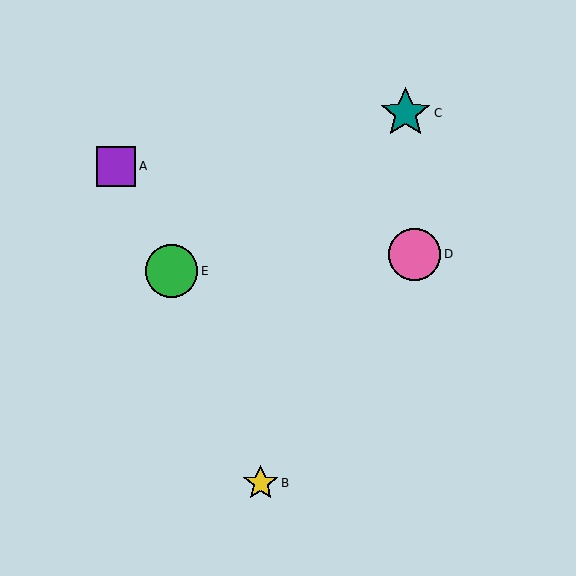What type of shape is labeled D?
Shape D is a pink circle.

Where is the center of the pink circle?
The center of the pink circle is at (414, 254).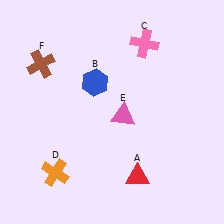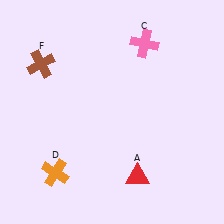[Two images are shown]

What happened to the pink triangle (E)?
The pink triangle (E) was removed in Image 2. It was in the bottom-right area of Image 1.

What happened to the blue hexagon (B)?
The blue hexagon (B) was removed in Image 2. It was in the top-left area of Image 1.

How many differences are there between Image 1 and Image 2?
There are 2 differences between the two images.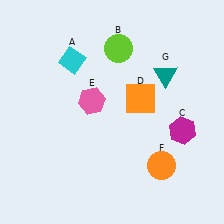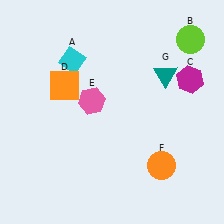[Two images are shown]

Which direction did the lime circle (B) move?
The lime circle (B) moved right.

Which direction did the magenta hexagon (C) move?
The magenta hexagon (C) moved up.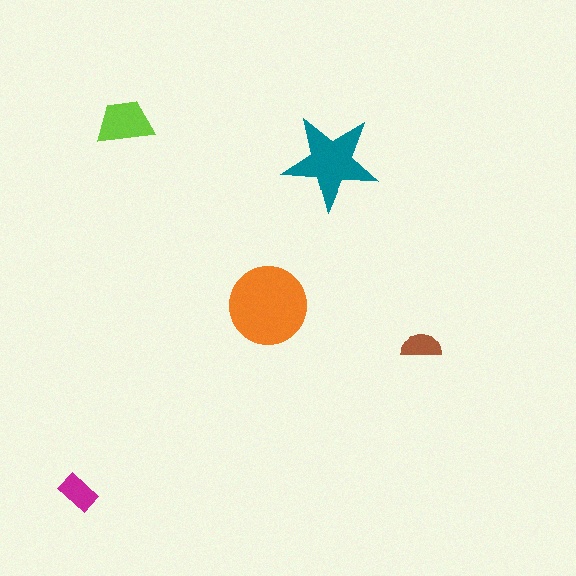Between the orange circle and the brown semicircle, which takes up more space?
The orange circle.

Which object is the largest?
The orange circle.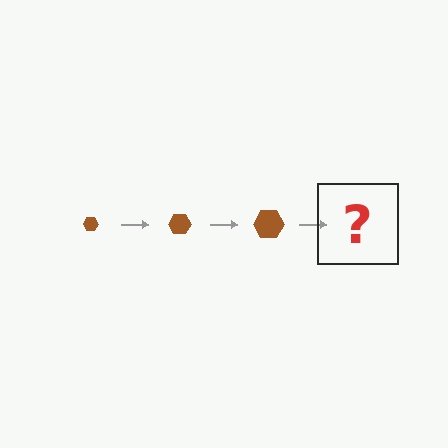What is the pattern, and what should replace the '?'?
The pattern is that the hexagon gets progressively larger each step. The '?' should be a brown hexagon, larger than the previous one.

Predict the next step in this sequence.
The next step is a brown hexagon, larger than the previous one.